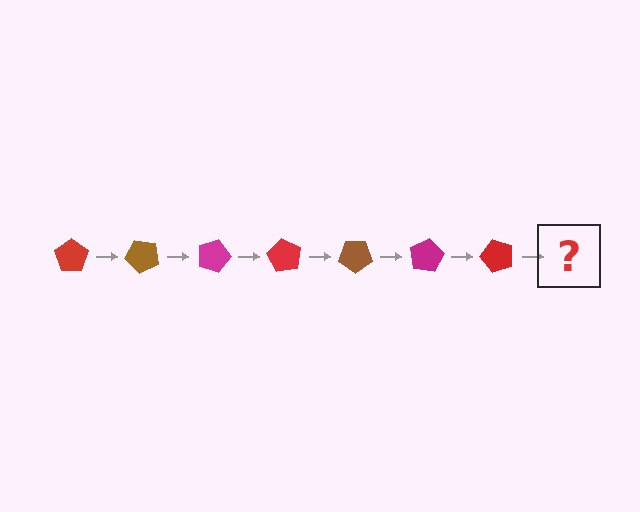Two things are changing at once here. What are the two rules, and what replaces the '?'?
The two rules are that it rotates 45 degrees each step and the color cycles through red, brown, and magenta. The '?' should be a brown pentagon, rotated 315 degrees from the start.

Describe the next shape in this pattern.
It should be a brown pentagon, rotated 315 degrees from the start.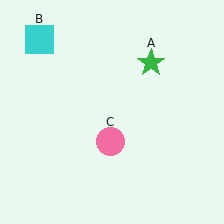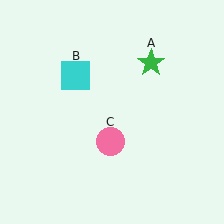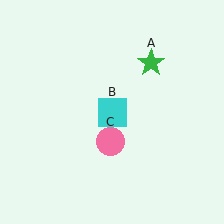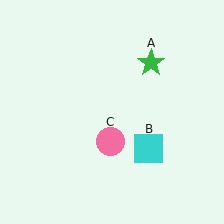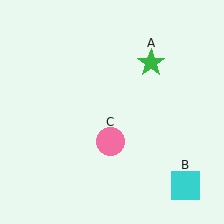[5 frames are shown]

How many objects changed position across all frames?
1 object changed position: cyan square (object B).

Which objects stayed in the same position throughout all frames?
Green star (object A) and pink circle (object C) remained stationary.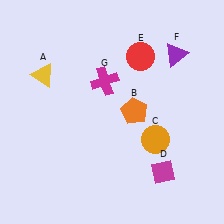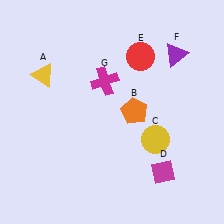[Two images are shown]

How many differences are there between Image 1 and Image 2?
There is 1 difference between the two images.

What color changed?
The circle (C) changed from orange in Image 1 to yellow in Image 2.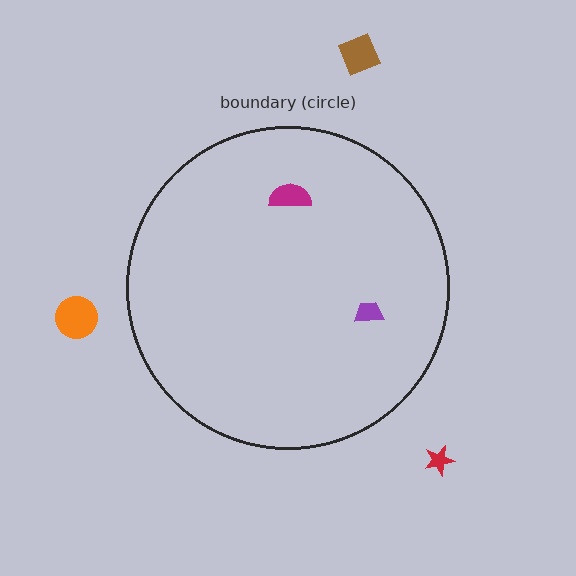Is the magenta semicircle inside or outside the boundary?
Inside.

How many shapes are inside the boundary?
2 inside, 3 outside.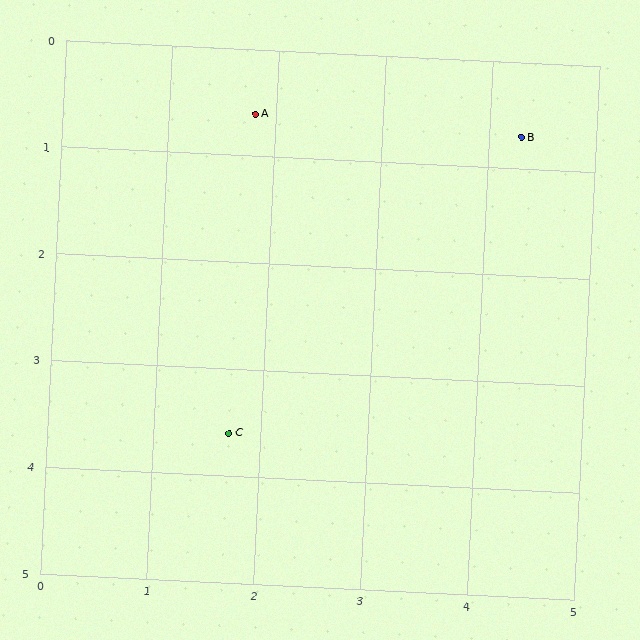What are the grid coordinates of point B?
Point B is at approximately (4.3, 0.7).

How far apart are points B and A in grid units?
Points B and A are about 2.5 grid units apart.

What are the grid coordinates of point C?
Point C is at approximately (1.7, 3.6).